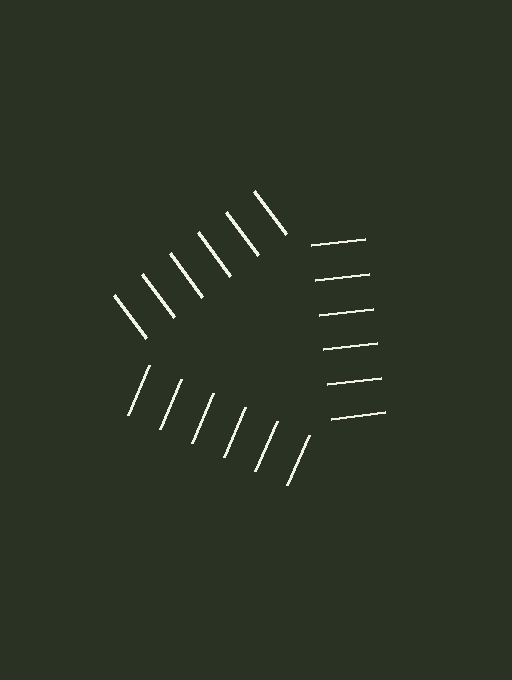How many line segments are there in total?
18 — 6 along each of the 3 edges.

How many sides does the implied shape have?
3 sides — the line-ends trace a triangle.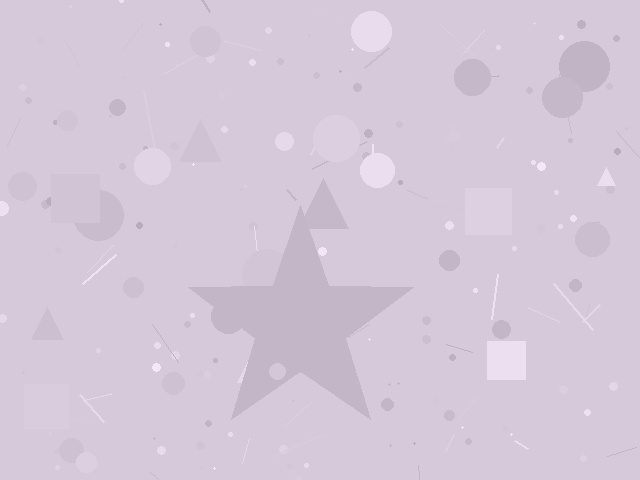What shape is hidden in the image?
A star is hidden in the image.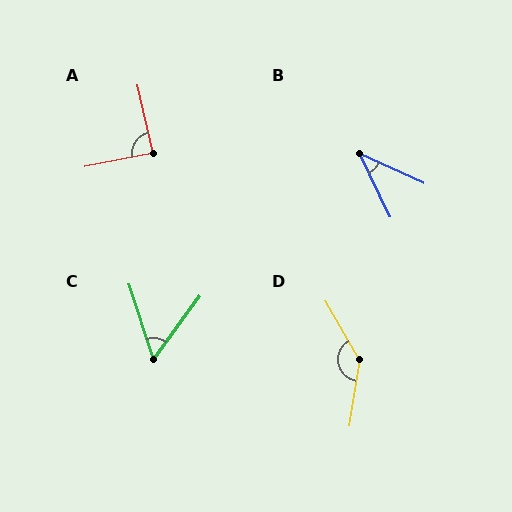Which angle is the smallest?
B, at approximately 40 degrees.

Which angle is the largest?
D, at approximately 141 degrees.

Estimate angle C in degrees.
Approximately 54 degrees.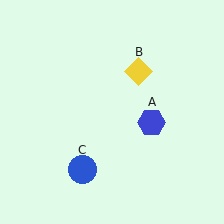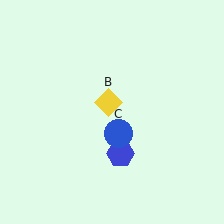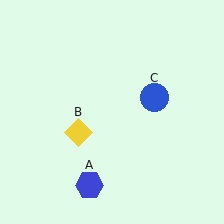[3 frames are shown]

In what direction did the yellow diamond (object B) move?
The yellow diamond (object B) moved down and to the left.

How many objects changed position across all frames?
3 objects changed position: blue hexagon (object A), yellow diamond (object B), blue circle (object C).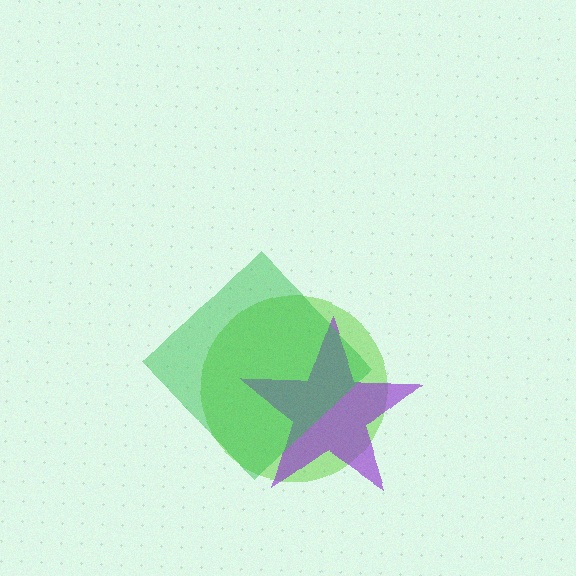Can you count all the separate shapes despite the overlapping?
Yes, there are 3 separate shapes.